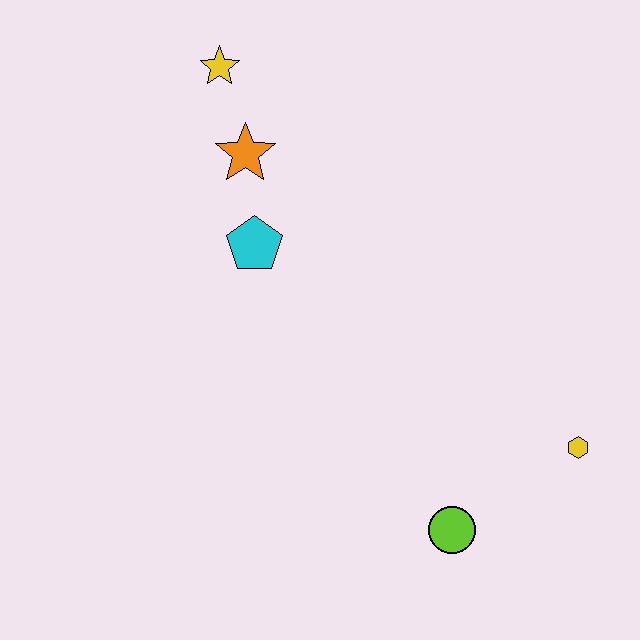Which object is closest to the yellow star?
The orange star is closest to the yellow star.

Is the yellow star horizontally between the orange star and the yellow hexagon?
No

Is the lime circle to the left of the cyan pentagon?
No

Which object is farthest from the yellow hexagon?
The yellow star is farthest from the yellow hexagon.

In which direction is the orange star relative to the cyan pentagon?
The orange star is above the cyan pentagon.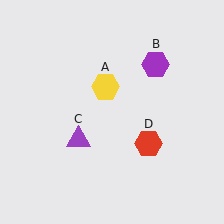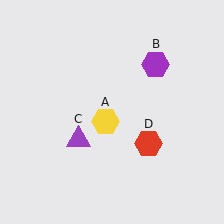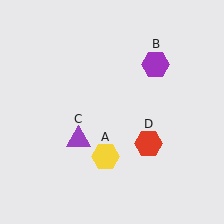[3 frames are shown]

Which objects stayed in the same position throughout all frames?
Purple hexagon (object B) and purple triangle (object C) and red hexagon (object D) remained stationary.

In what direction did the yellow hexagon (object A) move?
The yellow hexagon (object A) moved down.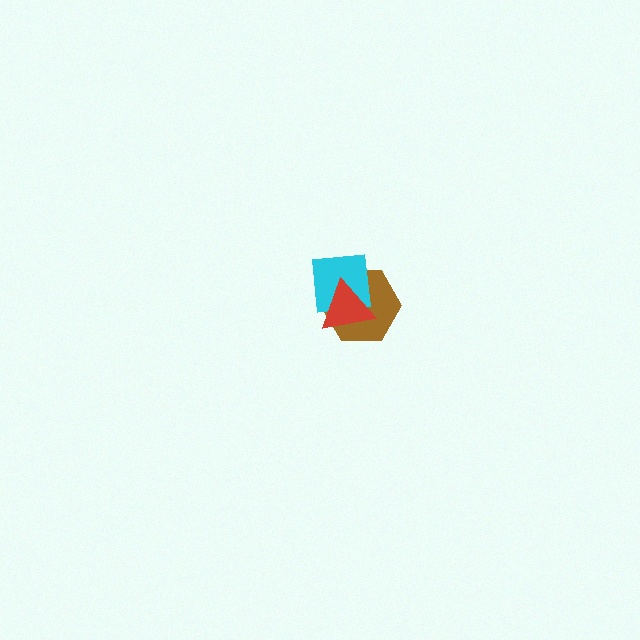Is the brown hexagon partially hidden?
Yes, it is partially covered by another shape.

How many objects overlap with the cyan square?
2 objects overlap with the cyan square.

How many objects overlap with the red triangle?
2 objects overlap with the red triangle.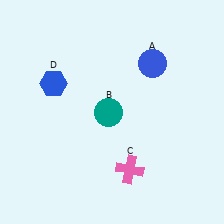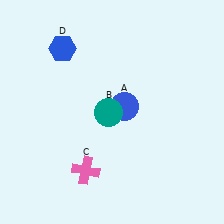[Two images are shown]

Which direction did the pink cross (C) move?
The pink cross (C) moved left.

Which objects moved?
The objects that moved are: the blue circle (A), the pink cross (C), the blue hexagon (D).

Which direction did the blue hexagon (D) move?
The blue hexagon (D) moved up.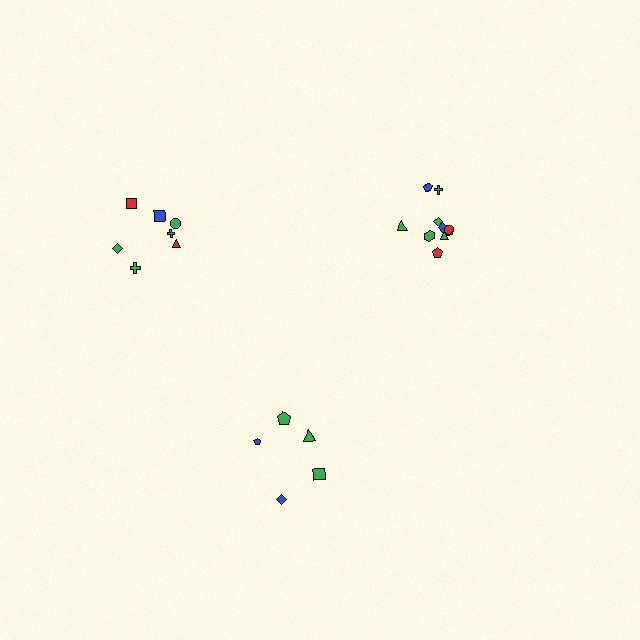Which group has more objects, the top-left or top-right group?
The top-right group.